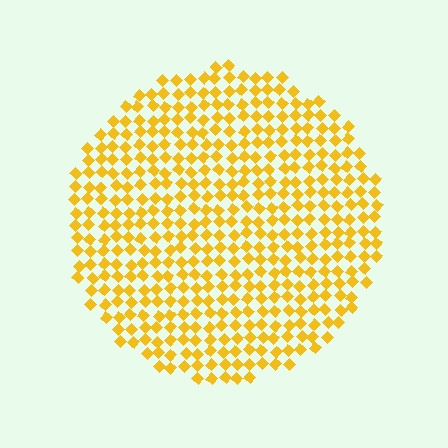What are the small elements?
The small elements are diamonds.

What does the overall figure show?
The overall figure shows a circle.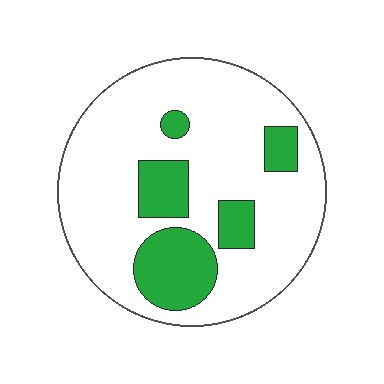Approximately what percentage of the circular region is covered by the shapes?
Approximately 20%.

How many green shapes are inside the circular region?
5.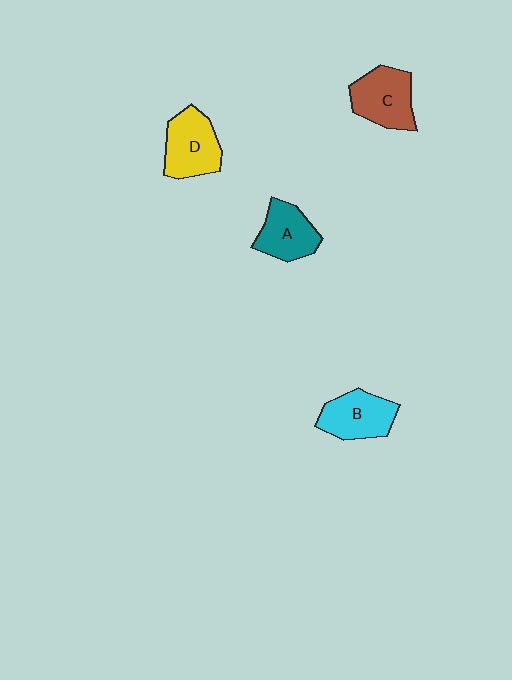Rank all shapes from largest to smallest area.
From largest to smallest: D (yellow), C (brown), B (cyan), A (teal).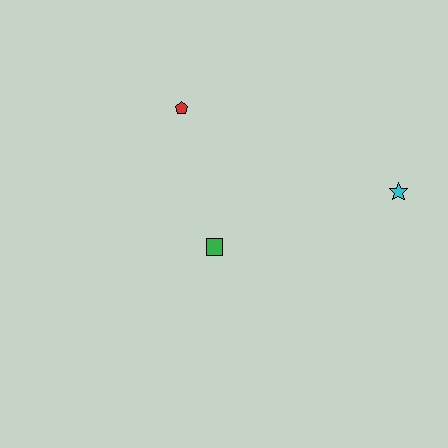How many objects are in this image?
There are 3 objects.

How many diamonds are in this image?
There are no diamonds.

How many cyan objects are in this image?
There is 1 cyan object.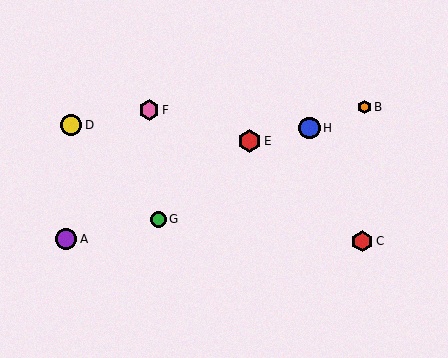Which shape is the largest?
The red hexagon (labeled E) is the largest.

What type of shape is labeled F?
Shape F is a pink hexagon.